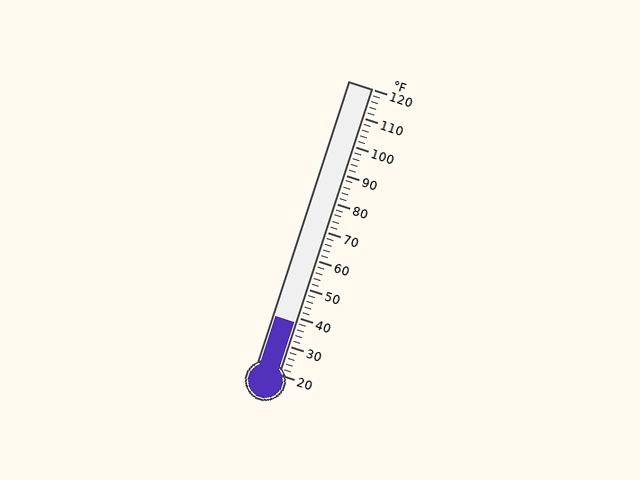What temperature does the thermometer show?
The thermometer shows approximately 38°F.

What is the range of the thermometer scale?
The thermometer scale ranges from 20°F to 120°F.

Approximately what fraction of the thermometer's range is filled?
The thermometer is filled to approximately 20% of its range.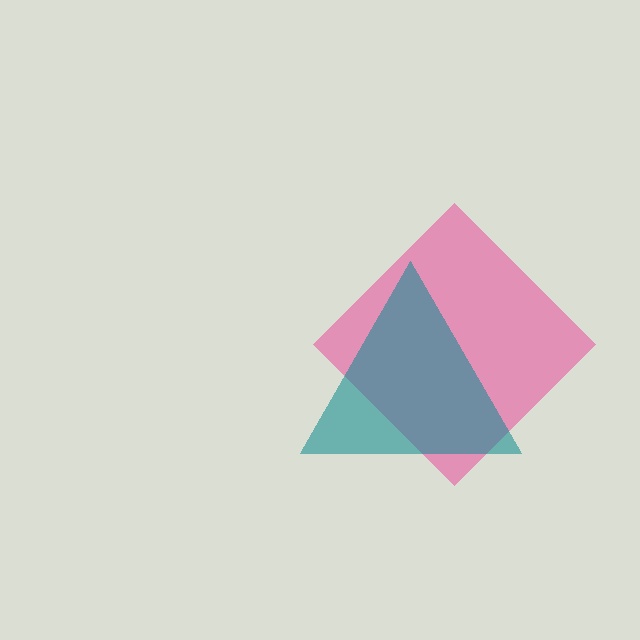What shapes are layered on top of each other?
The layered shapes are: a pink diamond, a teal triangle.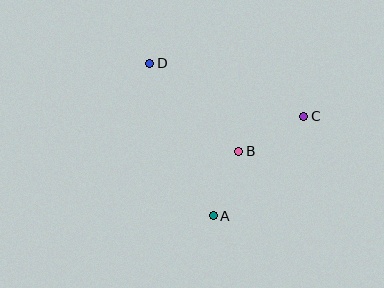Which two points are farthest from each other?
Points A and D are farthest from each other.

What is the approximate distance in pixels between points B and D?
The distance between B and D is approximately 125 pixels.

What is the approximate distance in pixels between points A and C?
The distance between A and C is approximately 135 pixels.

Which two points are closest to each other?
Points A and B are closest to each other.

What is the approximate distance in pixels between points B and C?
The distance between B and C is approximately 74 pixels.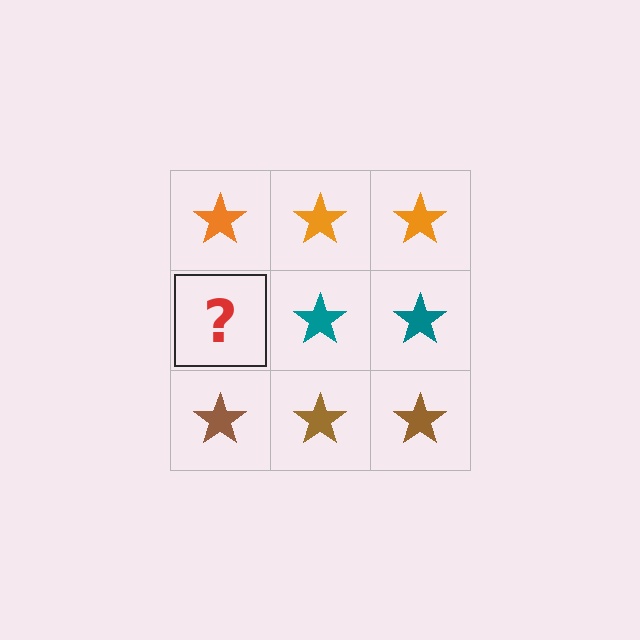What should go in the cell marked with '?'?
The missing cell should contain a teal star.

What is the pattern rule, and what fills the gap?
The rule is that each row has a consistent color. The gap should be filled with a teal star.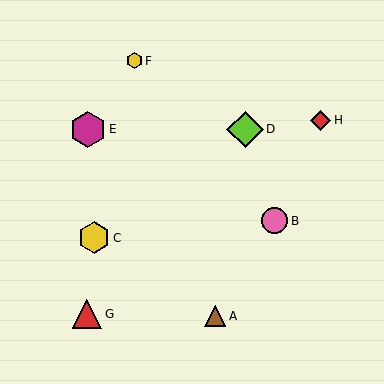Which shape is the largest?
The lime diamond (labeled D) is the largest.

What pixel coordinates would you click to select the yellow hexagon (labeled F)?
Click at (134, 61) to select the yellow hexagon F.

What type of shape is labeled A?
Shape A is a brown triangle.